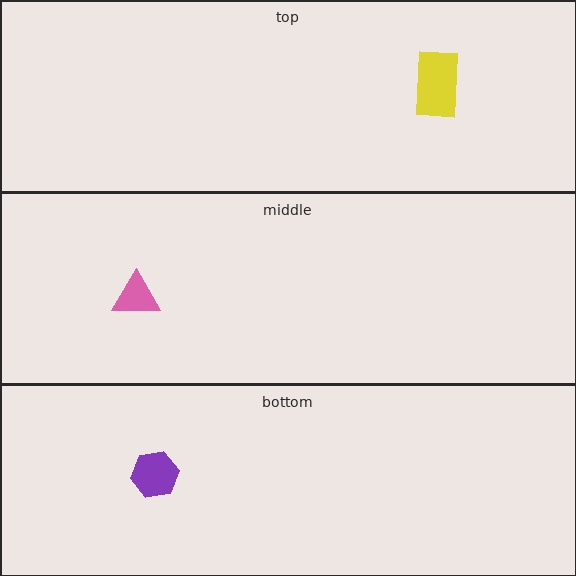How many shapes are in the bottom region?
1.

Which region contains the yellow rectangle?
The top region.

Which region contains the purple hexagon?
The bottom region.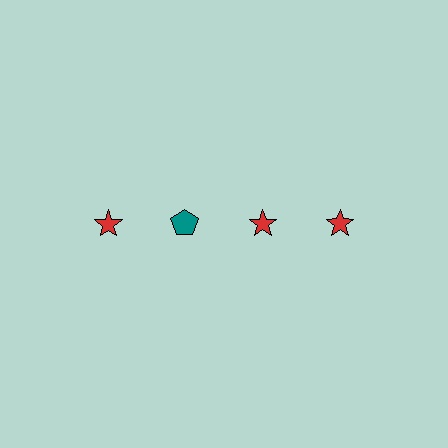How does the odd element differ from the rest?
It differs in both color (teal instead of red) and shape (pentagon instead of star).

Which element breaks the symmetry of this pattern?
The teal pentagon in the top row, second from left column breaks the symmetry. All other shapes are red stars.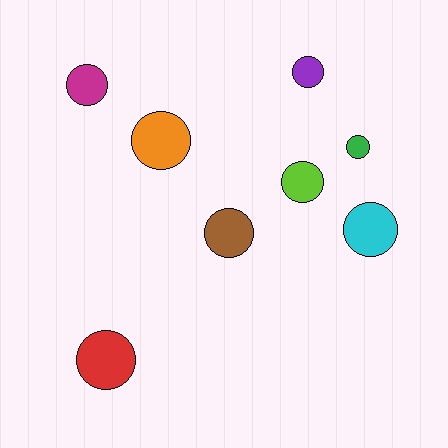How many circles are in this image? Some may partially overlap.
There are 8 circles.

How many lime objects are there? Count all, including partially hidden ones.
There is 1 lime object.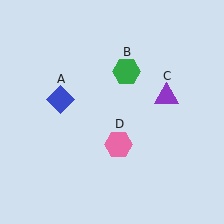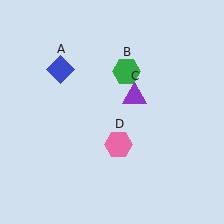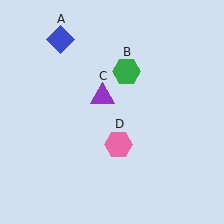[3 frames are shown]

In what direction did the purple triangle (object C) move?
The purple triangle (object C) moved left.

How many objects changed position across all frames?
2 objects changed position: blue diamond (object A), purple triangle (object C).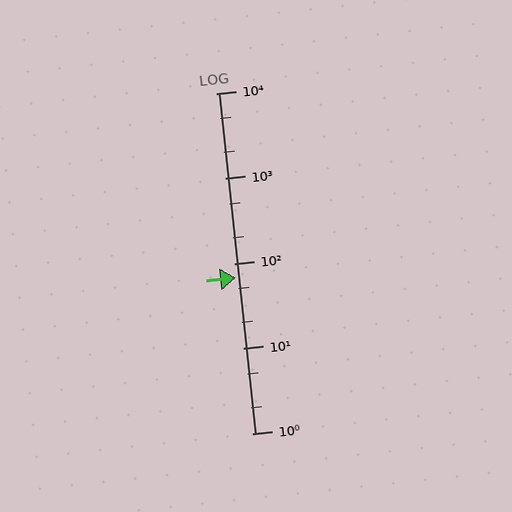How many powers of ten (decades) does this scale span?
The scale spans 4 decades, from 1 to 10000.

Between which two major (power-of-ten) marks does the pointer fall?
The pointer is between 10 and 100.